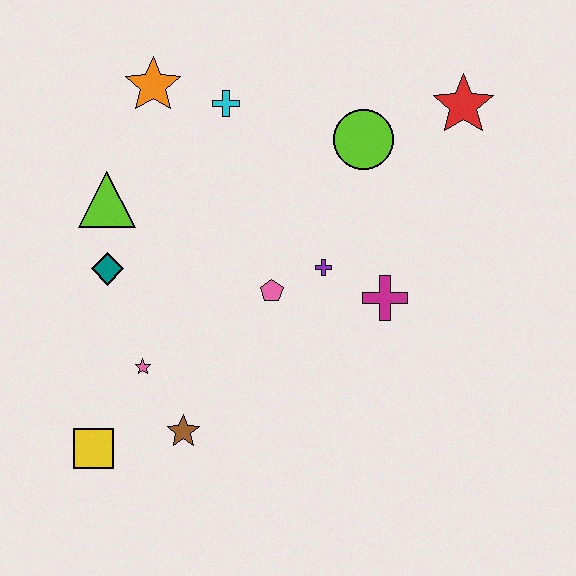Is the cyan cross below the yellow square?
No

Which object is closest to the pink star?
The brown star is closest to the pink star.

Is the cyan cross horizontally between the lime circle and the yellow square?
Yes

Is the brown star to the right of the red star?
No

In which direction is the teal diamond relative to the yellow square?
The teal diamond is above the yellow square.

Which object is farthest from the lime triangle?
The red star is farthest from the lime triangle.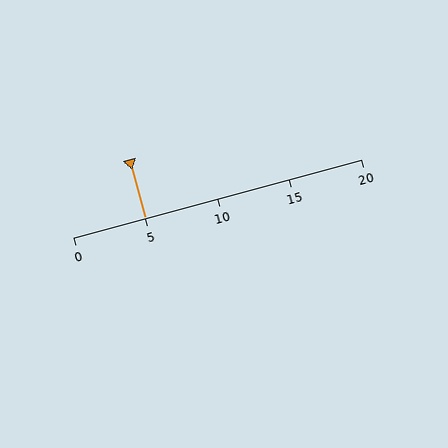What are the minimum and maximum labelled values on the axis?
The axis runs from 0 to 20.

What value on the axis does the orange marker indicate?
The marker indicates approximately 5.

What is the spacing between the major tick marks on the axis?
The major ticks are spaced 5 apart.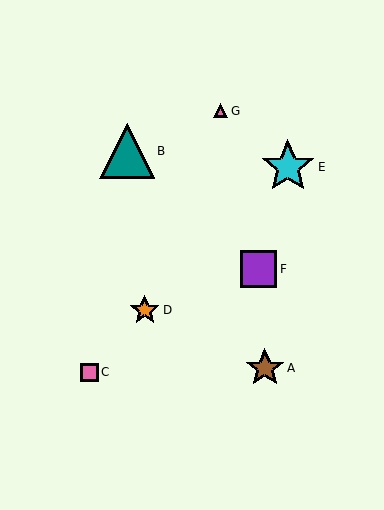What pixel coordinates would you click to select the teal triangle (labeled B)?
Click at (127, 151) to select the teal triangle B.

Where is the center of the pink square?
The center of the pink square is at (89, 372).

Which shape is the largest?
The teal triangle (labeled B) is the largest.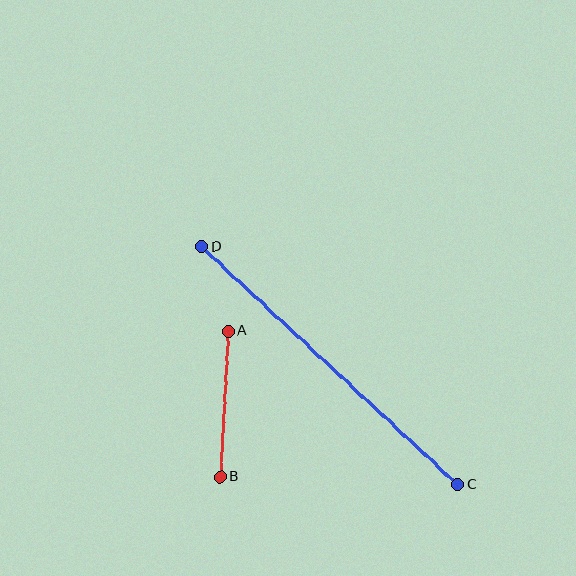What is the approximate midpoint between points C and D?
The midpoint is at approximately (330, 366) pixels.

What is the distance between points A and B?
The distance is approximately 146 pixels.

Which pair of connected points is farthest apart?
Points C and D are farthest apart.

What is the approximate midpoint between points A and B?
The midpoint is at approximately (224, 404) pixels.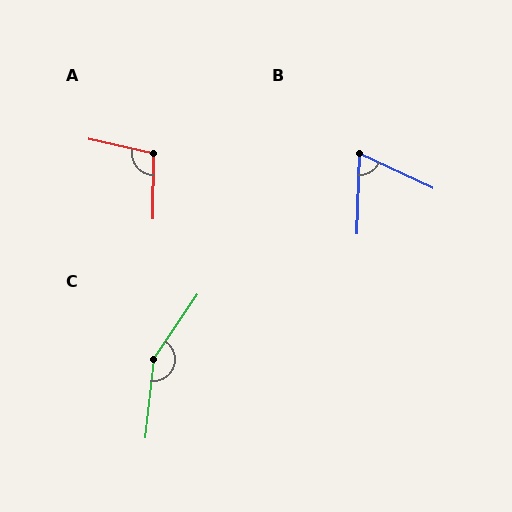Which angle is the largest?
C, at approximately 152 degrees.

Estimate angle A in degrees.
Approximately 102 degrees.